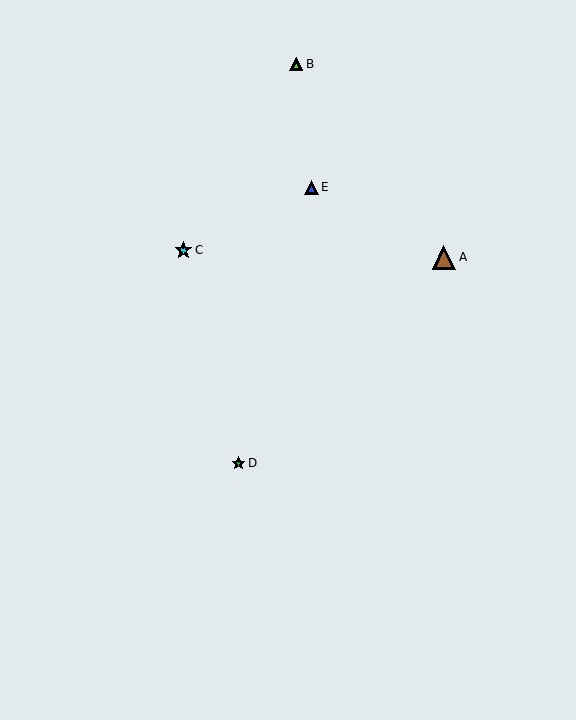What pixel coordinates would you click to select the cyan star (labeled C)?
Click at (183, 250) to select the cyan star C.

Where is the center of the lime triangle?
The center of the lime triangle is at (296, 64).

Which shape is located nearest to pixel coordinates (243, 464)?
The green star (labeled D) at (239, 463) is nearest to that location.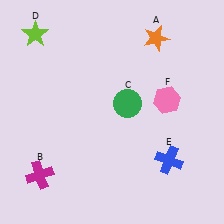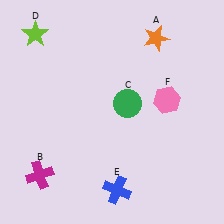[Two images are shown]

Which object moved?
The blue cross (E) moved left.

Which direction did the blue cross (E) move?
The blue cross (E) moved left.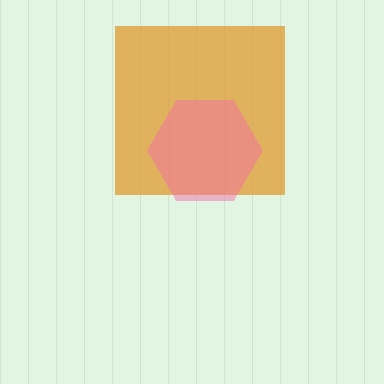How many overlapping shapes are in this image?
There are 2 overlapping shapes in the image.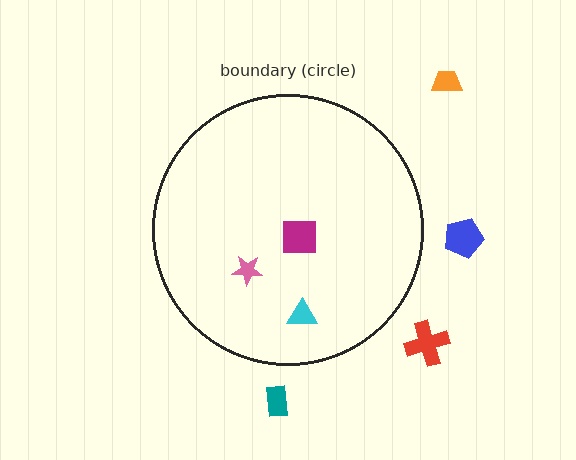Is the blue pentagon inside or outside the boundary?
Outside.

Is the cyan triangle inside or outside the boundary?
Inside.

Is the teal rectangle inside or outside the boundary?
Outside.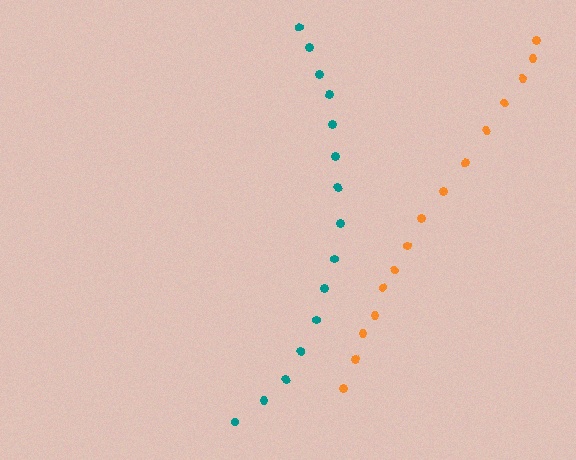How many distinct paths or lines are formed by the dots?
There are 2 distinct paths.